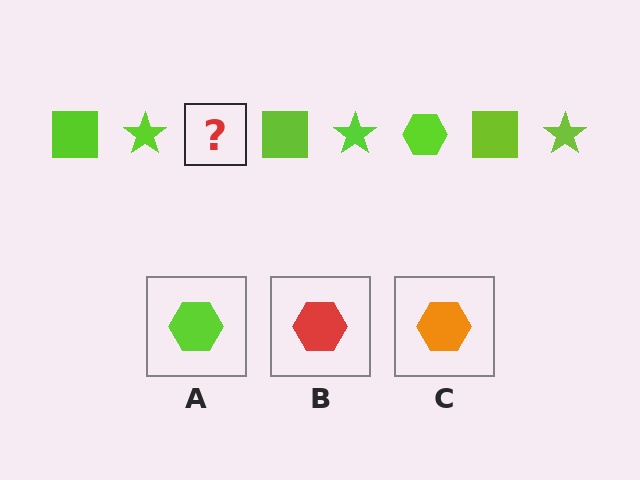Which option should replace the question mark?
Option A.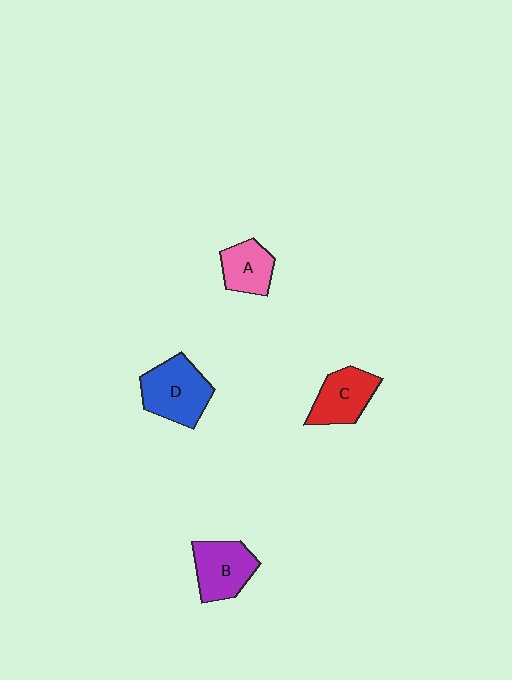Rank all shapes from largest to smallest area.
From largest to smallest: D (blue), B (purple), C (red), A (pink).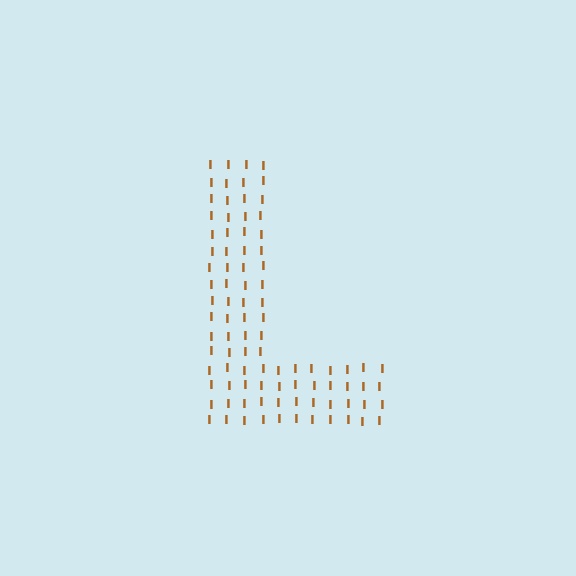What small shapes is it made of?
It is made of small letter I's.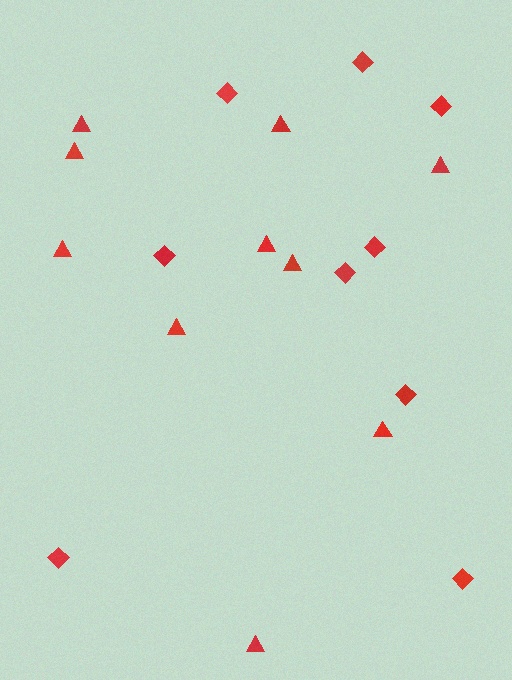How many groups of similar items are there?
There are 2 groups: one group of triangles (10) and one group of diamonds (9).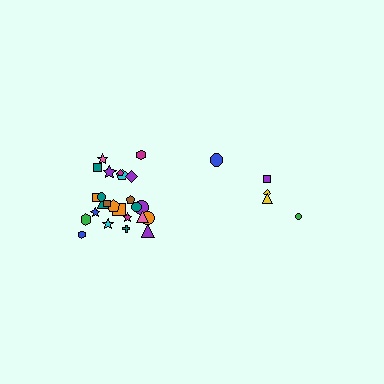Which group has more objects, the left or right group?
The left group.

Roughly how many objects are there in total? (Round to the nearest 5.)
Roughly 30 objects in total.